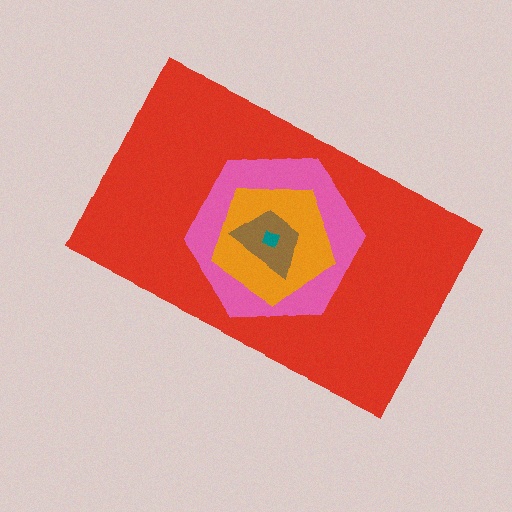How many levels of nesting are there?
5.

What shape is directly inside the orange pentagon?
The brown trapezoid.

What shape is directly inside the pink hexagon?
The orange pentagon.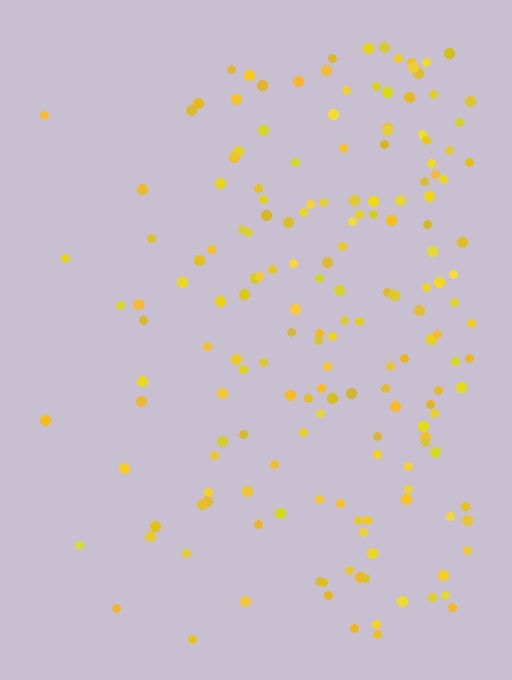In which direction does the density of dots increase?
From left to right, with the right side densest.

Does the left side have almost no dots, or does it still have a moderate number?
Still a moderate number, just noticeably fewer than the right.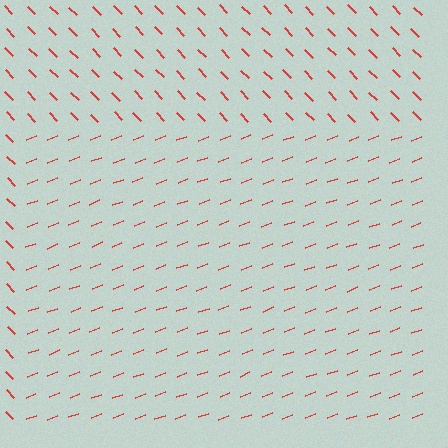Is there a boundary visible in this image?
Yes, there is a texture boundary formed by a change in line orientation.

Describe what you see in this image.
The image is filled with small red line segments. A rectangle region in the image has lines oriented differently from the surrounding lines, creating a visible texture boundary.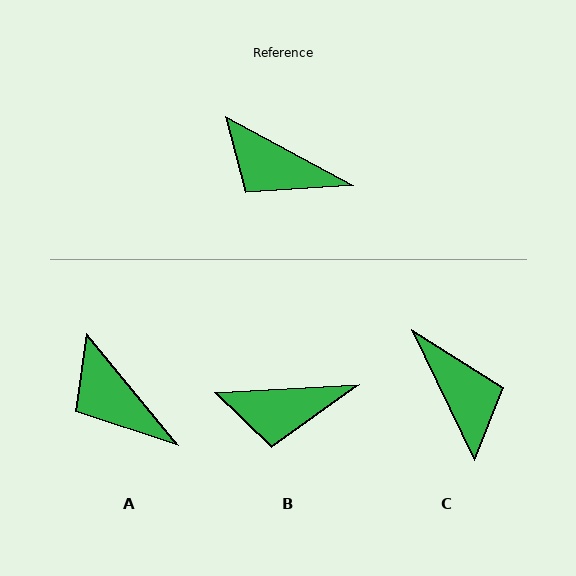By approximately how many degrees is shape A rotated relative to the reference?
Approximately 23 degrees clockwise.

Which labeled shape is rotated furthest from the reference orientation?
C, about 144 degrees away.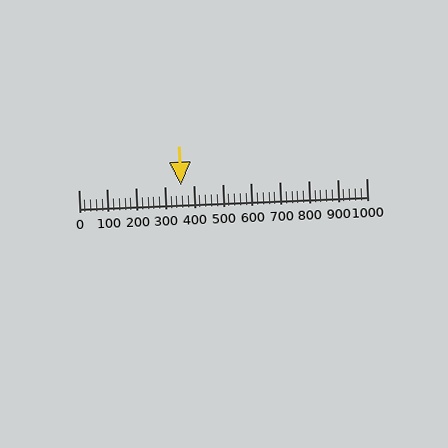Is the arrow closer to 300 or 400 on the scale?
The arrow is closer to 400.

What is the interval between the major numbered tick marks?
The major tick marks are spaced 100 units apart.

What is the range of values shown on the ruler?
The ruler shows values from 0 to 1000.